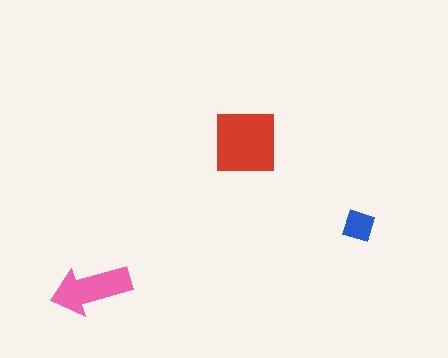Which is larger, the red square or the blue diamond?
The red square.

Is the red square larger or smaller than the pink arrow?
Larger.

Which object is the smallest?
The blue diamond.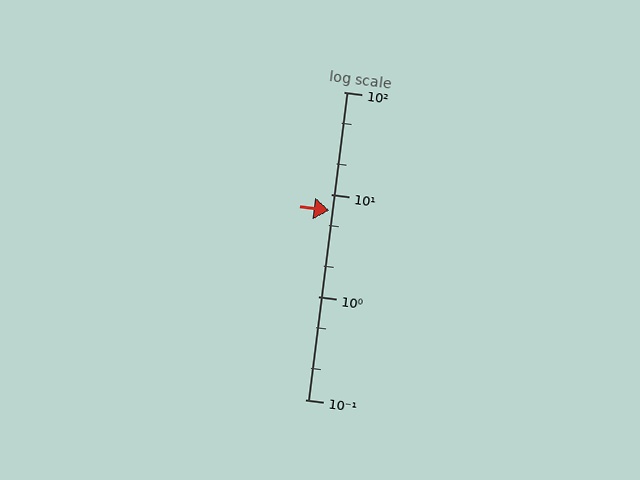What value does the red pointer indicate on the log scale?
The pointer indicates approximately 7.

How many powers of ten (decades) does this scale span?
The scale spans 3 decades, from 0.1 to 100.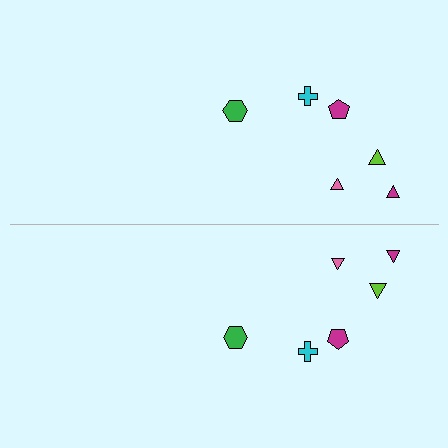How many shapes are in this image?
There are 12 shapes in this image.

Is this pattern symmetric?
Yes, this pattern has bilateral (reflection) symmetry.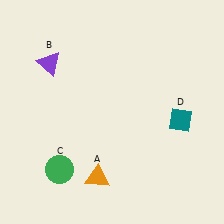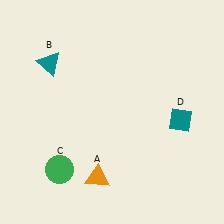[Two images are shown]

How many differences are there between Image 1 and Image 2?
There is 1 difference between the two images.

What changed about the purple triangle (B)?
In Image 1, B is purple. In Image 2, it changed to teal.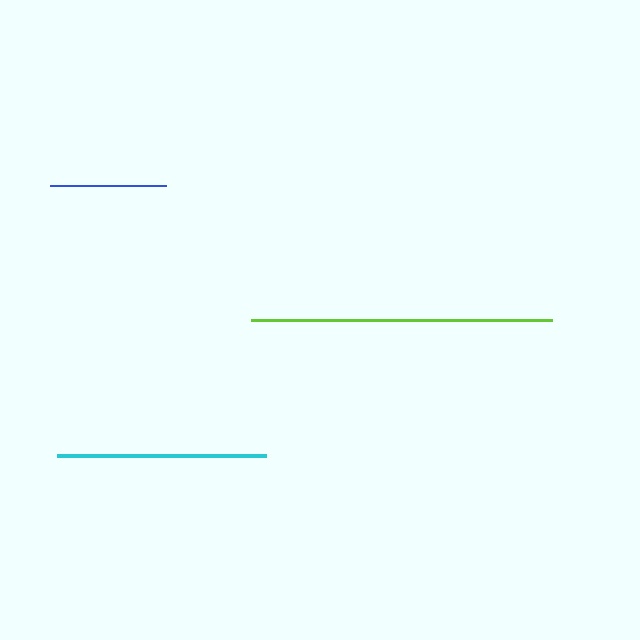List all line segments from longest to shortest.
From longest to shortest: lime, cyan, blue.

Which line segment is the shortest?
The blue line is the shortest at approximately 116 pixels.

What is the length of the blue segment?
The blue segment is approximately 116 pixels long.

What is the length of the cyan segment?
The cyan segment is approximately 209 pixels long.